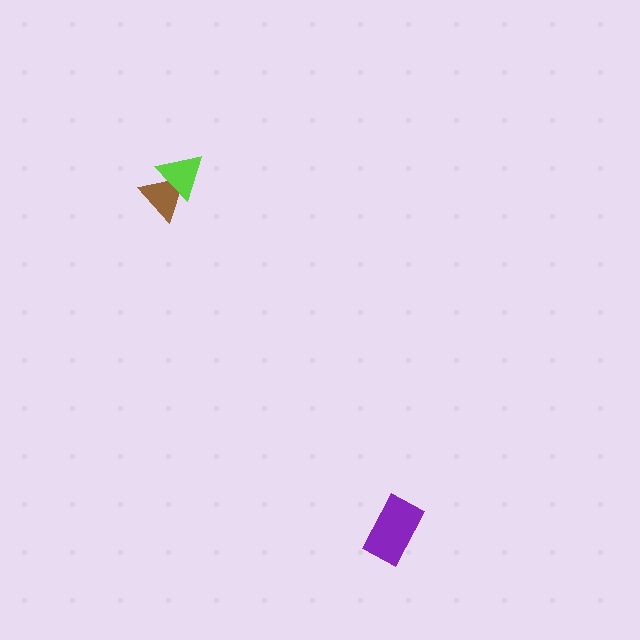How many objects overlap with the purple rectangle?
0 objects overlap with the purple rectangle.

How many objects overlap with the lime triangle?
1 object overlaps with the lime triangle.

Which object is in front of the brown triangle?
The lime triangle is in front of the brown triangle.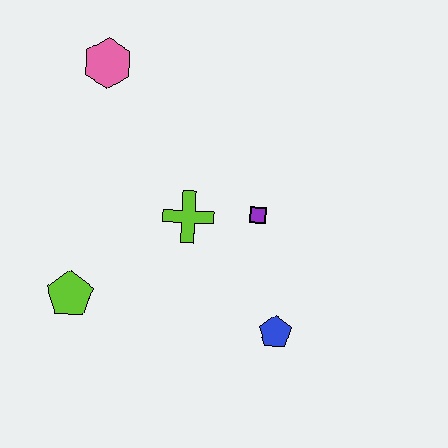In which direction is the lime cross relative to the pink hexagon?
The lime cross is below the pink hexagon.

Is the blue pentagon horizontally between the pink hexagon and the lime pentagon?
No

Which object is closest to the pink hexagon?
The lime cross is closest to the pink hexagon.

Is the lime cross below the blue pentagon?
No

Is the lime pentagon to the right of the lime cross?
No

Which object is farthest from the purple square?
The pink hexagon is farthest from the purple square.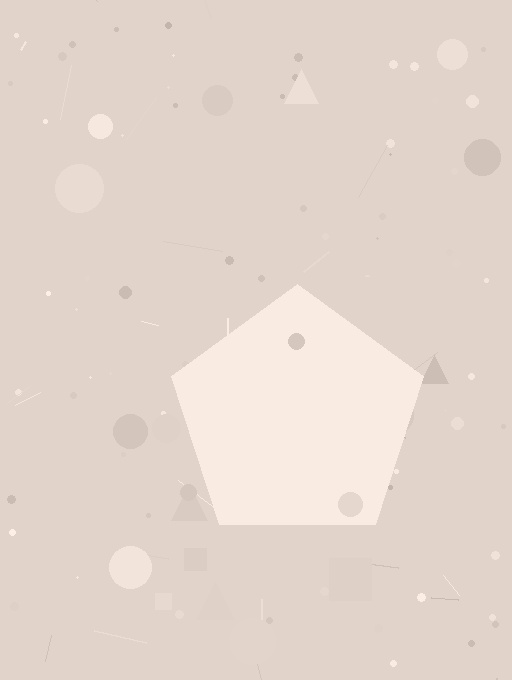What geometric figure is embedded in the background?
A pentagon is embedded in the background.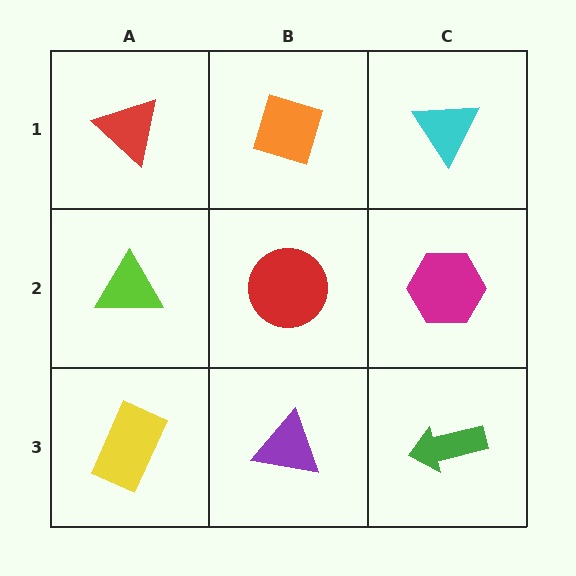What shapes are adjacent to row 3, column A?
A lime triangle (row 2, column A), a purple triangle (row 3, column B).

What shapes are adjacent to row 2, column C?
A cyan triangle (row 1, column C), a green arrow (row 3, column C), a red circle (row 2, column B).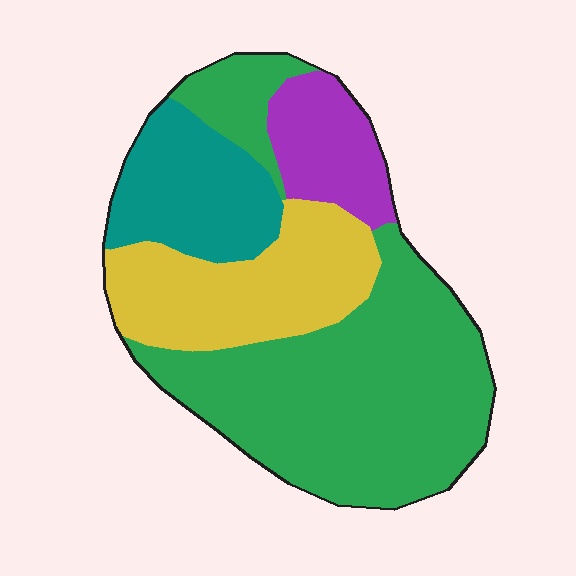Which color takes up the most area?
Green, at roughly 50%.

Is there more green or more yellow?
Green.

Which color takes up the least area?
Purple, at roughly 10%.